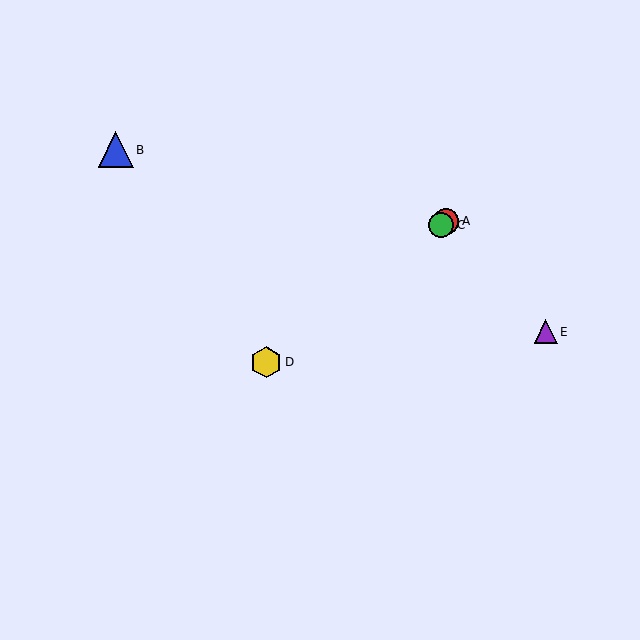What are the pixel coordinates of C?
Object C is at (441, 225).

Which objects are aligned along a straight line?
Objects A, C, D are aligned along a straight line.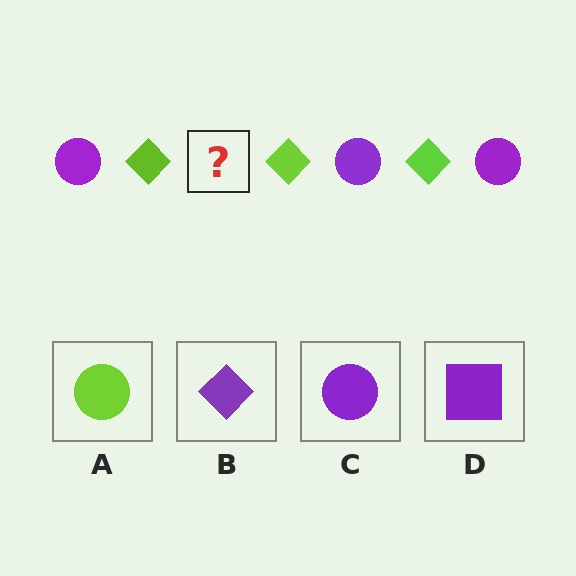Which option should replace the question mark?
Option C.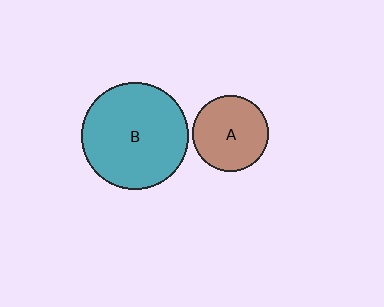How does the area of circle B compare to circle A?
Approximately 2.0 times.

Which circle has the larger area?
Circle B (teal).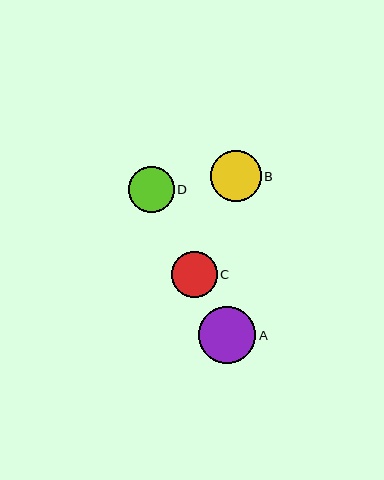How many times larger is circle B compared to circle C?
Circle B is approximately 1.1 times the size of circle C.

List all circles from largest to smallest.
From largest to smallest: A, B, C, D.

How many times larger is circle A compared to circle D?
Circle A is approximately 1.2 times the size of circle D.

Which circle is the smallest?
Circle D is the smallest with a size of approximately 46 pixels.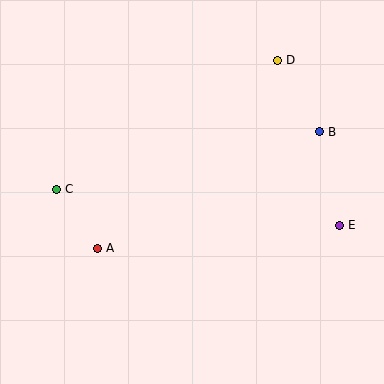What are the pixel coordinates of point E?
Point E is at (340, 225).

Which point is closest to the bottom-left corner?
Point A is closest to the bottom-left corner.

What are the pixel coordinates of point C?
Point C is at (57, 189).